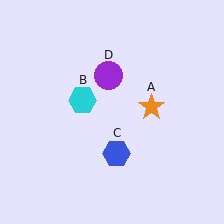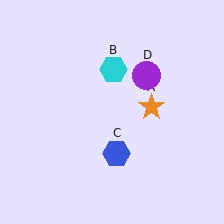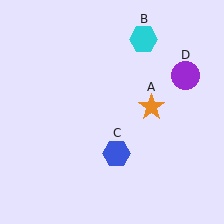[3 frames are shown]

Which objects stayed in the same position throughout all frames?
Orange star (object A) and blue hexagon (object C) remained stationary.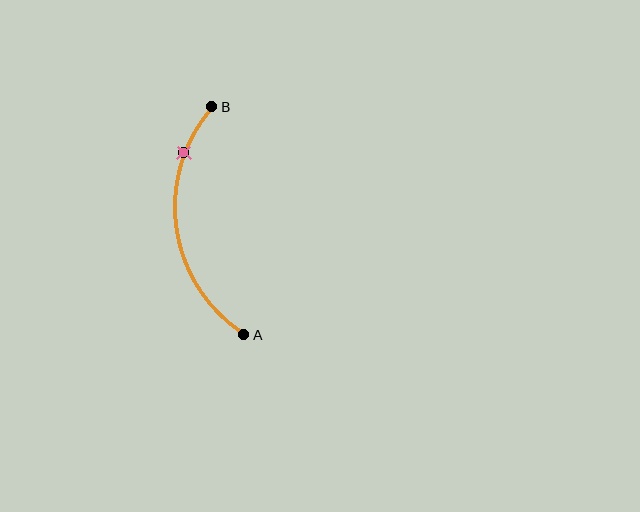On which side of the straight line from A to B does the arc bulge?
The arc bulges to the left of the straight line connecting A and B.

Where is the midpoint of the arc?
The arc midpoint is the point on the curve farthest from the straight line joining A and B. It sits to the left of that line.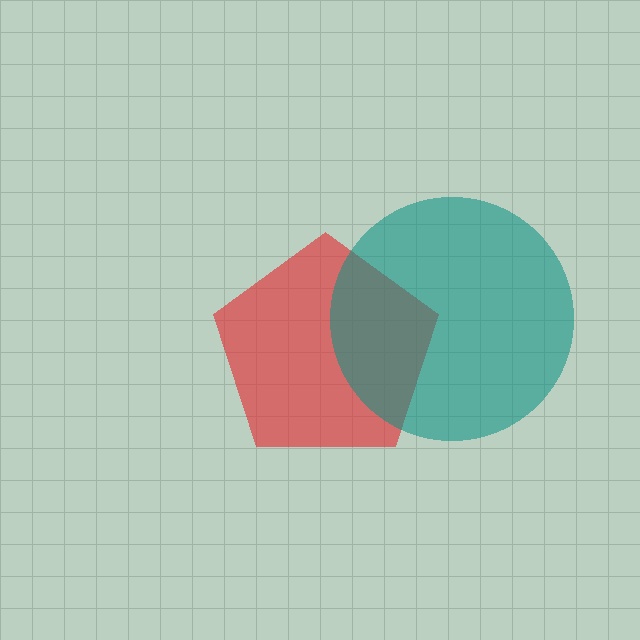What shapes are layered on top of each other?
The layered shapes are: a red pentagon, a teal circle.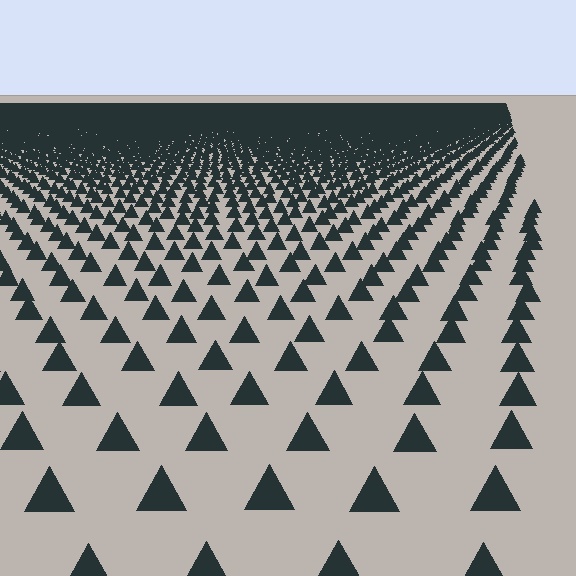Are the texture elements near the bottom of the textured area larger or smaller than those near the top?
Larger. Near the bottom, elements are closer to the viewer and appear at a bigger on-screen size.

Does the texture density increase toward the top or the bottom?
Density increases toward the top.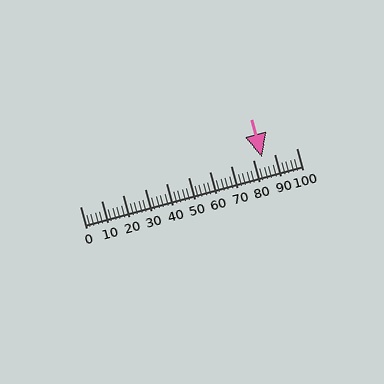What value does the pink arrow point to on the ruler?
The pink arrow points to approximately 84.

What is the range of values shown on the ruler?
The ruler shows values from 0 to 100.